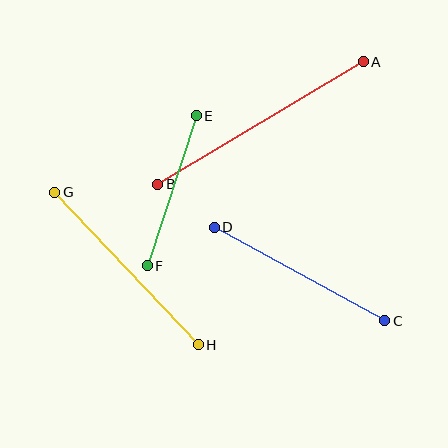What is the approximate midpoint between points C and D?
The midpoint is at approximately (300, 274) pixels.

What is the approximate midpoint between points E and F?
The midpoint is at approximately (172, 191) pixels.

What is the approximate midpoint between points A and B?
The midpoint is at approximately (260, 123) pixels.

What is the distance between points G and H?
The distance is approximately 209 pixels.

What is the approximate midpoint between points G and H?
The midpoint is at approximately (126, 268) pixels.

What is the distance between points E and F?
The distance is approximately 158 pixels.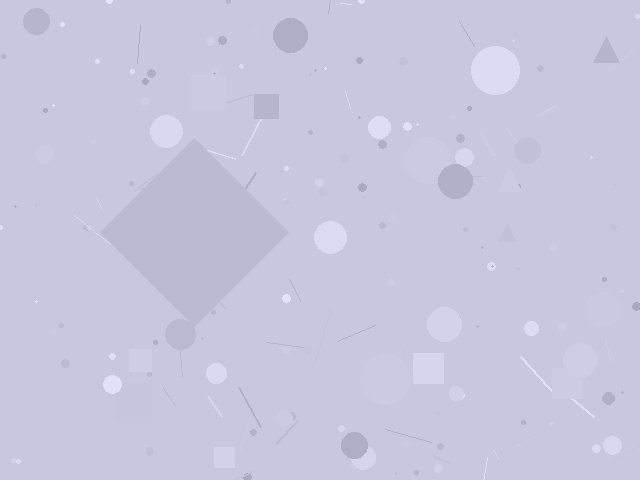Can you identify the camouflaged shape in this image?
The camouflaged shape is a diamond.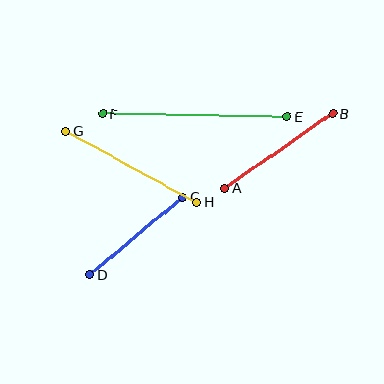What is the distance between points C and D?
The distance is approximately 121 pixels.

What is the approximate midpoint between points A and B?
The midpoint is at approximately (279, 151) pixels.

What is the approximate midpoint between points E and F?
The midpoint is at approximately (195, 115) pixels.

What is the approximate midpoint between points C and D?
The midpoint is at approximately (136, 236) pixels.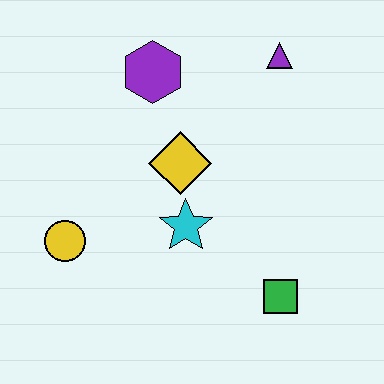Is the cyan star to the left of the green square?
Yes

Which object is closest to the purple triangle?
The purple hexagon is closest to the purple triangle.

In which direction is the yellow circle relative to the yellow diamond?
The yellow circle is to the left of the yellow diamond.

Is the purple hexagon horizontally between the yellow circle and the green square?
Yes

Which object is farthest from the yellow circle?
The purple triangle is farthest from the yellow circle.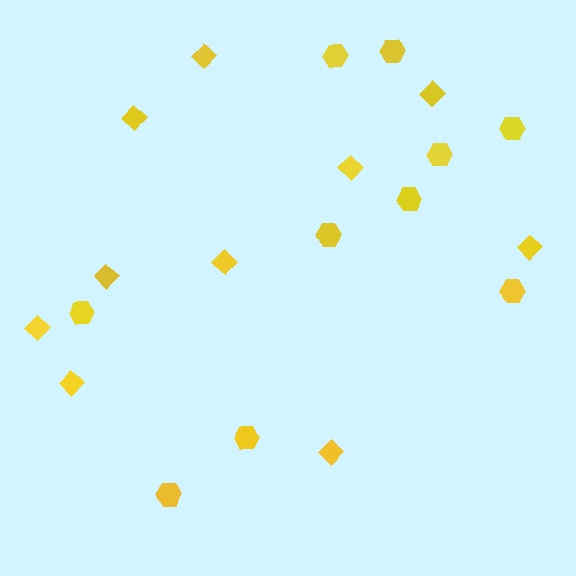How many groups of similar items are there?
There are 2 groups: one group of diamonds (10) and one group of hexagons (10).